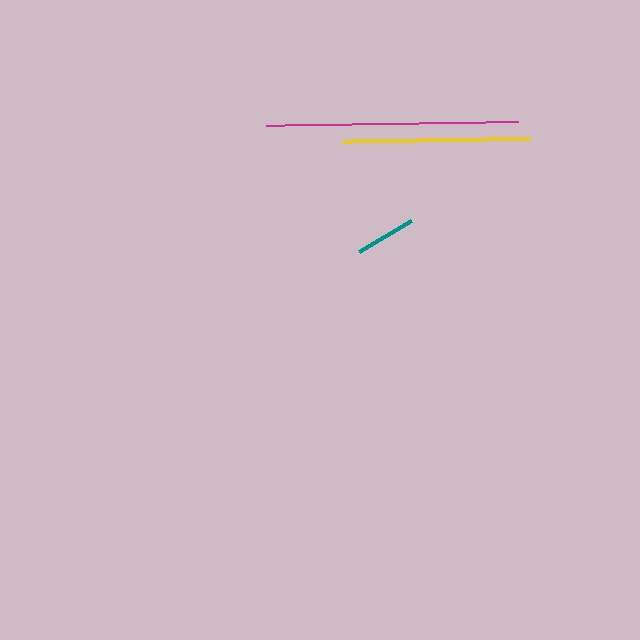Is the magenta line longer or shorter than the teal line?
The magenta line is longer than the teal line.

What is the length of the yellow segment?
The yellow segment is approximately 188 pixels long.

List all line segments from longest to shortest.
From longest to shortest: magenta, yellow, teal.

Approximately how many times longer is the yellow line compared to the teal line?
The yellow line is approximately 3.1 times the length of the teal line.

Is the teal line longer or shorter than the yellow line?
The yellow line is longer than the teal line.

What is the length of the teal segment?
The teal segment is approximately 60 pixels long.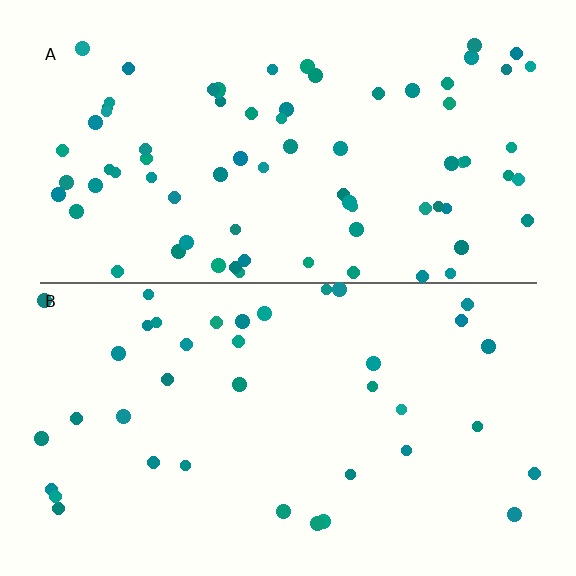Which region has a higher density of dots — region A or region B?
A (the top).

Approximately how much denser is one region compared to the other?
Approximately 2.0× — region A over region B.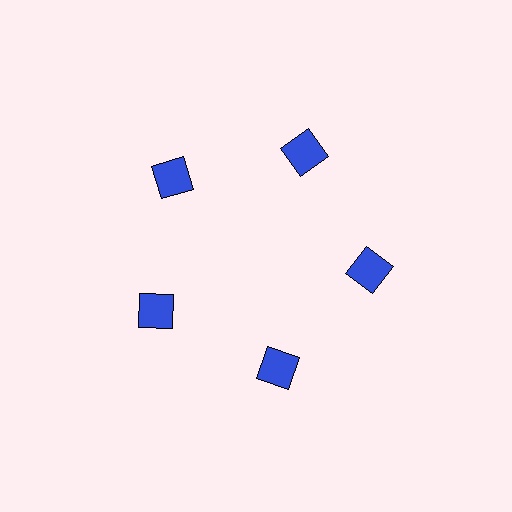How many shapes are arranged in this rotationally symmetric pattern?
There are 5 shapes, arranged in 5 groups of 1.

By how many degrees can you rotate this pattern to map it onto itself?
The pattern maps onto itself every 72 degrees of rotation.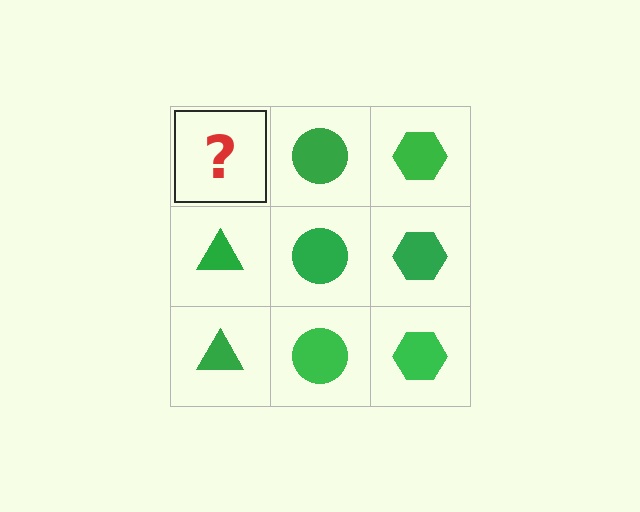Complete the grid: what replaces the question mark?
The question mark should be replaced with a green triangle.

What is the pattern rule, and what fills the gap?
The rule is that each column has a consistent shape. The gap should be filled with a green triangle.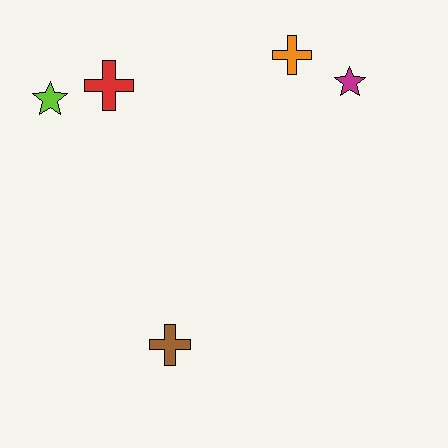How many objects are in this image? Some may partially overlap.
There are 5 objects.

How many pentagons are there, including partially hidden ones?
There are no pentagons.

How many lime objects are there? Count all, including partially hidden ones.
There is 1 lime object.